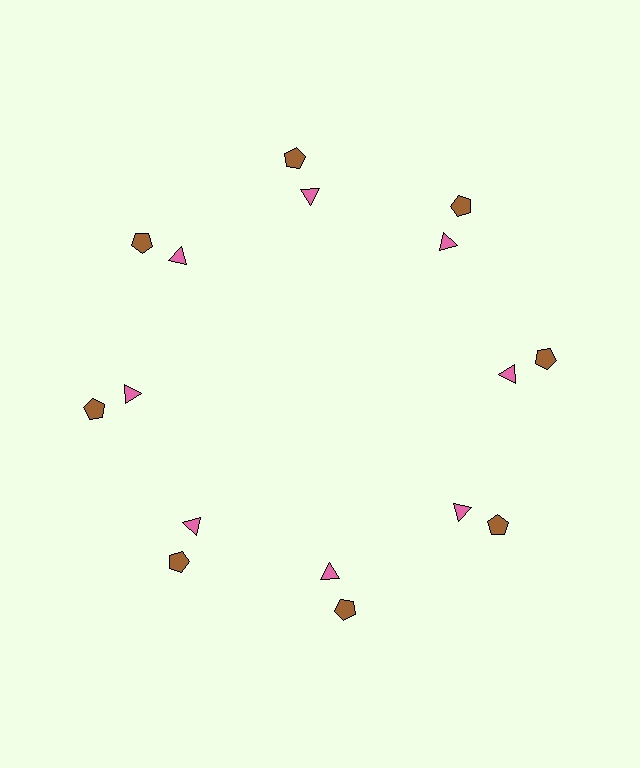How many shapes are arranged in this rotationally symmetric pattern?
There are 16 shapes, arranged in 8 groups of 2.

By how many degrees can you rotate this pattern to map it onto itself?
The pattern maps onto itself every 45 degrees of rotation.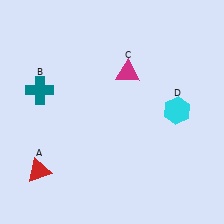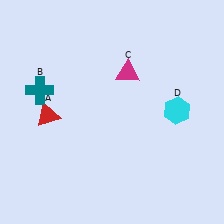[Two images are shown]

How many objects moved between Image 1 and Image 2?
1 object moved between the two images.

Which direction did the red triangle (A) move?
The red triangle (A) moved up.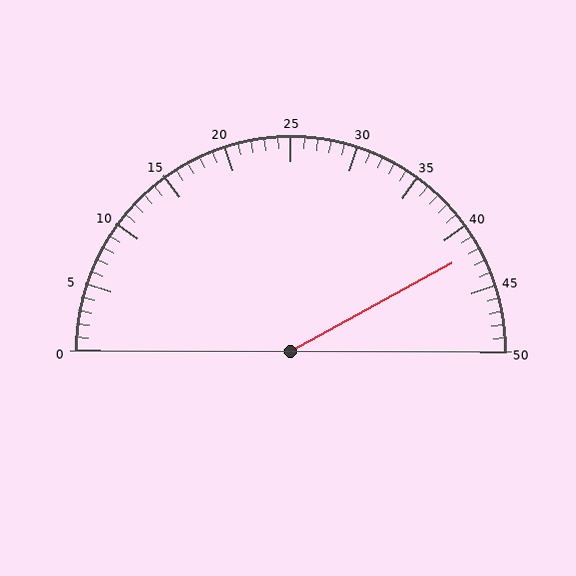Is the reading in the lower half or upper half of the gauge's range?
The reading is in the upper half of the range (0 to 50).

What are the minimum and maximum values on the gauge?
The gauge ranges from 0 to 50.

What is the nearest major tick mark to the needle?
The nearest major tick mark is 40.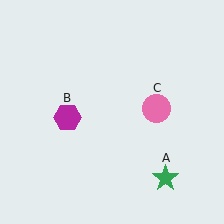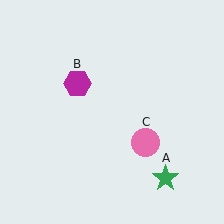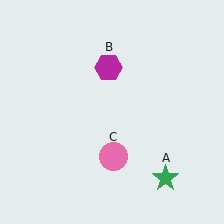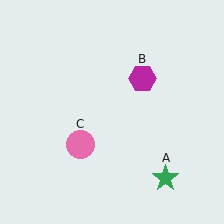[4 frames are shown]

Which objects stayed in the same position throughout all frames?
Green star (object A) remained stationary.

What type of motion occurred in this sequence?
The magenta hexagon (object B), pink circle (object C) rotated clockwise around the center of the scene.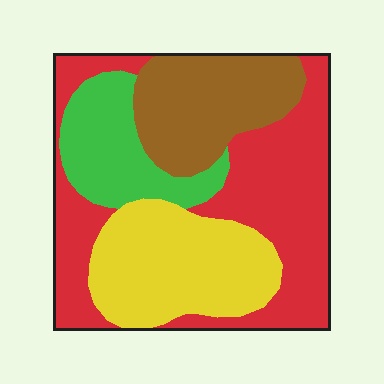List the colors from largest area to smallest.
From largest to smallest: red, yellow, brown, green.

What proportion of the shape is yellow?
Yellow covers around 25% of the shape.